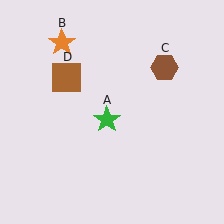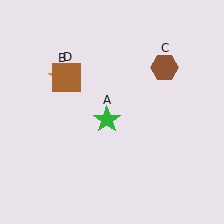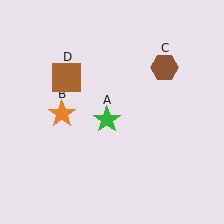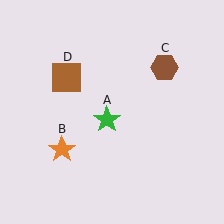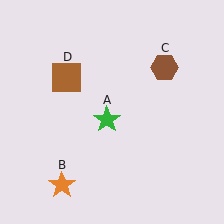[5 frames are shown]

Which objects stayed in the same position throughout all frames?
Green star (object A) and brown hexagon (object C) and brown square (object D) remained stationary.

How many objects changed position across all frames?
1 object changed position: orange star (object B).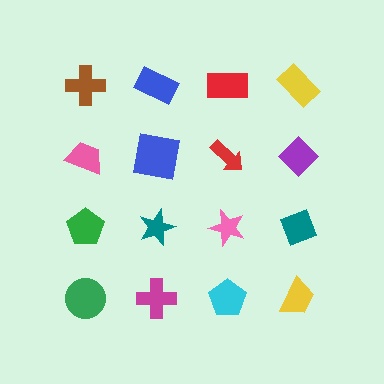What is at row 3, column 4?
A teal diamond.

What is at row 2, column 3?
A red arrow.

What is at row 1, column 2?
A blue rectangle.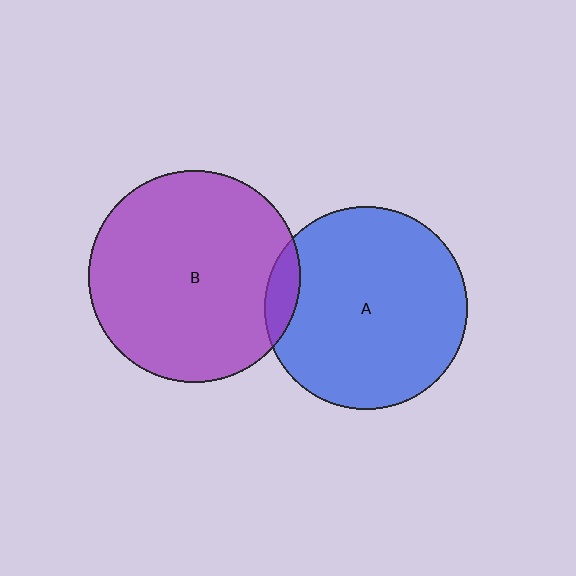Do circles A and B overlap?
Yes.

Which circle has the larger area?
Circle B (purple).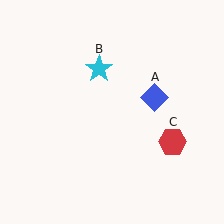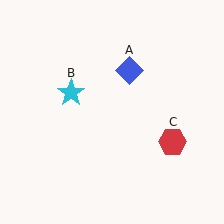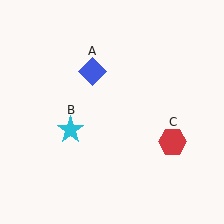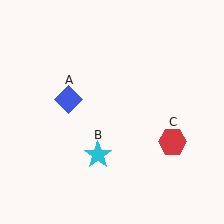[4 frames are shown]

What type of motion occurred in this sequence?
The blue diamond (object A), cyan star (object B) rotated counterclockwise around the center of the scene.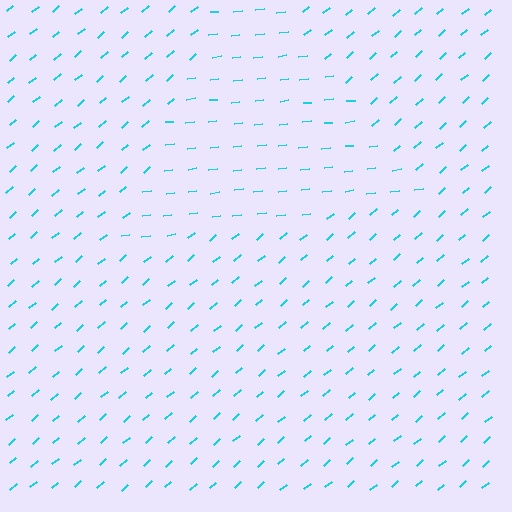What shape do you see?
I see a triangle.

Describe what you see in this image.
The image is filled with small cyan line segments. A triangle region in the image has lines oriented differently from the surrounding lines, creating a visible texture boundary.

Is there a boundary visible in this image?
Yes, there is a texture boundary formed by a change in line orientation.